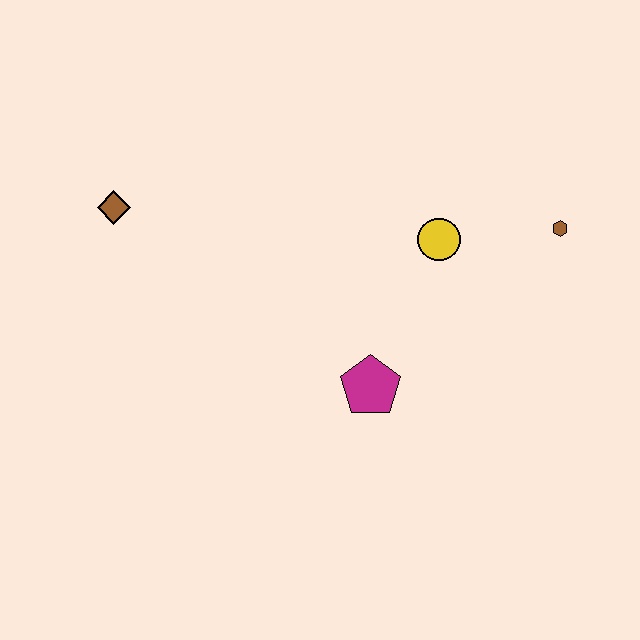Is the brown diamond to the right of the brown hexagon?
No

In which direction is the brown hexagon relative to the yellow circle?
The brown hexagon is to the right of the yellow circle.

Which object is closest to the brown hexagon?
The yellow circle is closest to the brown hexagon.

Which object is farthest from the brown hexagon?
The brown diamond is farthest from the brown hexagon.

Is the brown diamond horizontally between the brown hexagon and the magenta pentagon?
No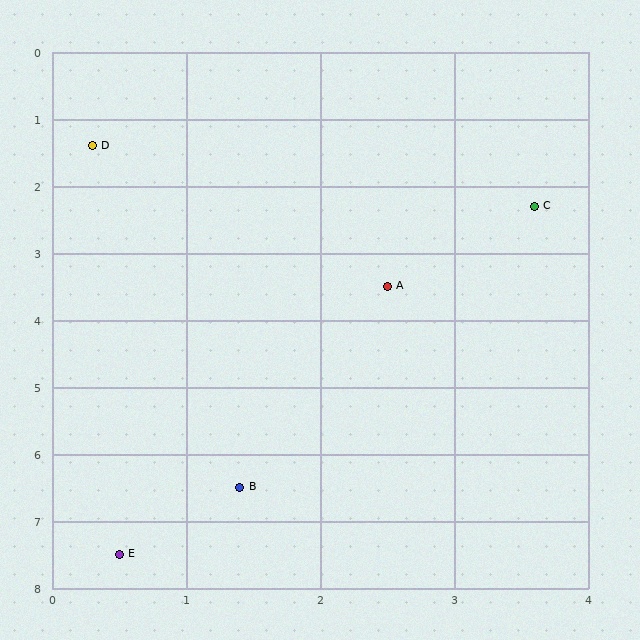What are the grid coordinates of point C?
Point C is at approximately (3.6, 2.3).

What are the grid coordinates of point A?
Point A is at approximately (2.5, 3.5).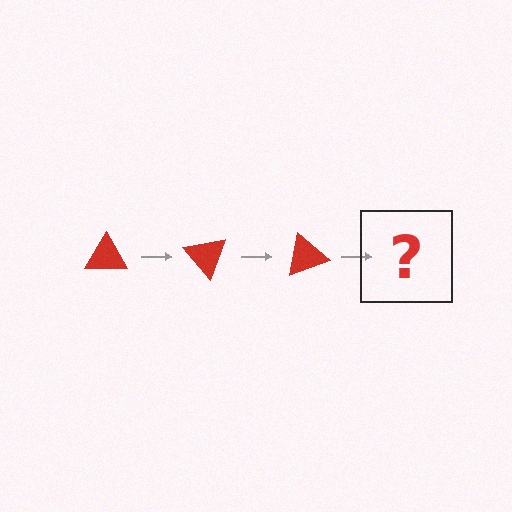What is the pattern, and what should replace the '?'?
The pattern is that the triangle rotates 50 degrees each step. The '?' should be a red triangle rotated 150 degrees.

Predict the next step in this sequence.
The next step is a red triangle rotated 150 degrees.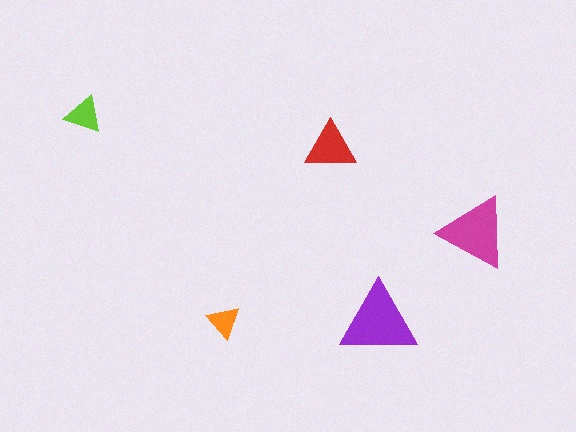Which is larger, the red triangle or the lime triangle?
The red one.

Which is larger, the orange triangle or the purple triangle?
The purple one.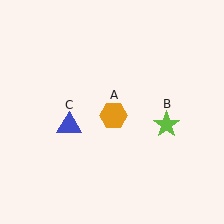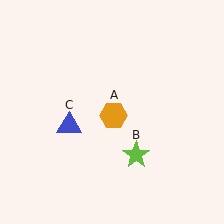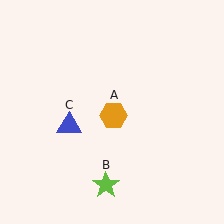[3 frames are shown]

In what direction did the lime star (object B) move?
The lime star (object B) moved down and to the left.